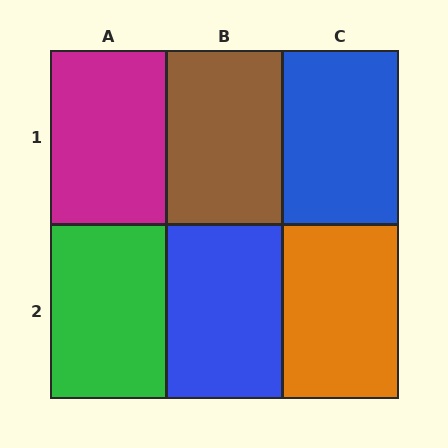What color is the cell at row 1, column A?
Magenta.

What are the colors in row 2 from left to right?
Green, blue, orange.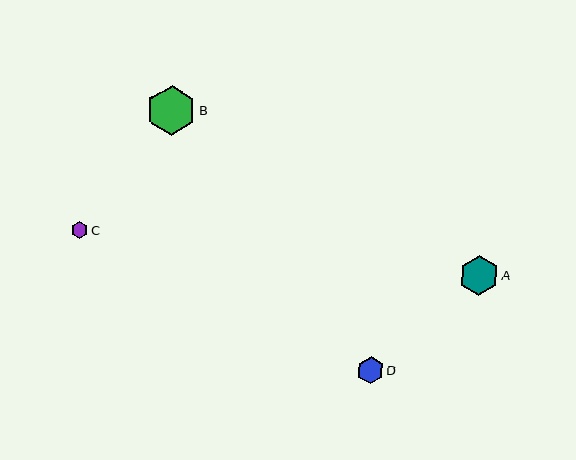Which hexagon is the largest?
Hexagon B is the largest with a size of approximately 50 pixels.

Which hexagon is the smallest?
Hexagon C is the smallest with a size of approximately 17 pixels.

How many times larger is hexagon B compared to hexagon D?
Hexagon B is approximately 1.8 times the size of hexagon D.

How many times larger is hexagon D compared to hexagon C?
Hexagon D is approximately 1.6 times the size of hexagon C.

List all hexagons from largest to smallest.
From largest to smallest: B, A, D, C.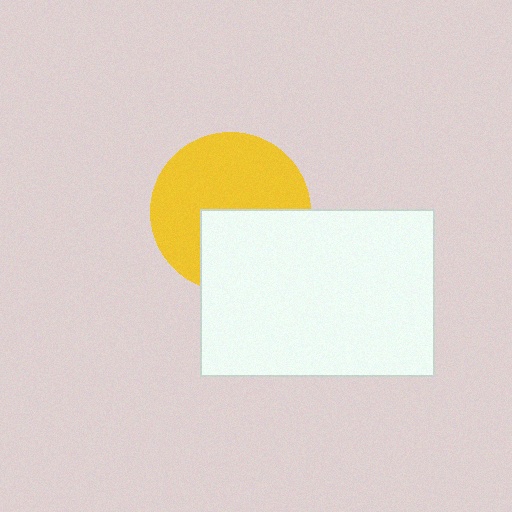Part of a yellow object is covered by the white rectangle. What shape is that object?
It is a circle.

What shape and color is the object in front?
The object in front is a white rectangle.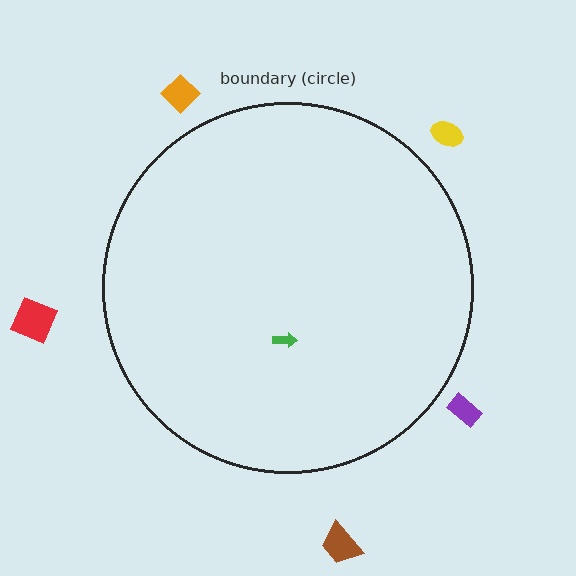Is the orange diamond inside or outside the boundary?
Outside.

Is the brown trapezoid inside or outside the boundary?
Outside.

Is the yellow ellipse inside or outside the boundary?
Outside.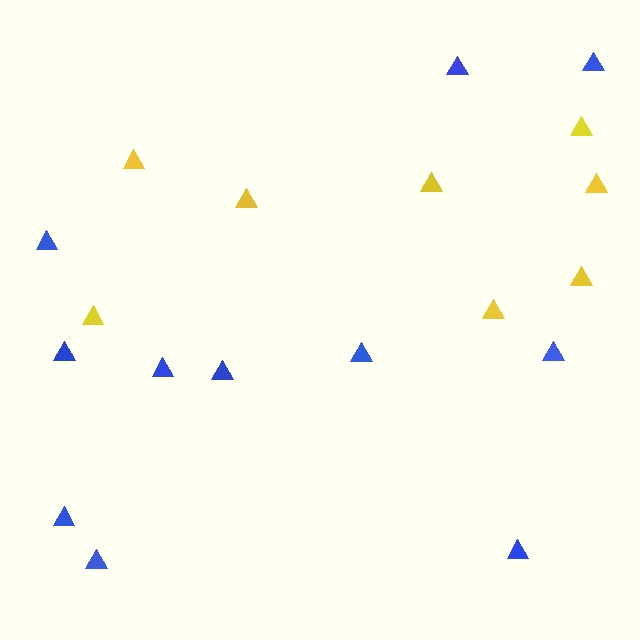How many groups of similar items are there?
There are 2 groups: one group of yellow triangles (8) and one group of blue triangles (11).